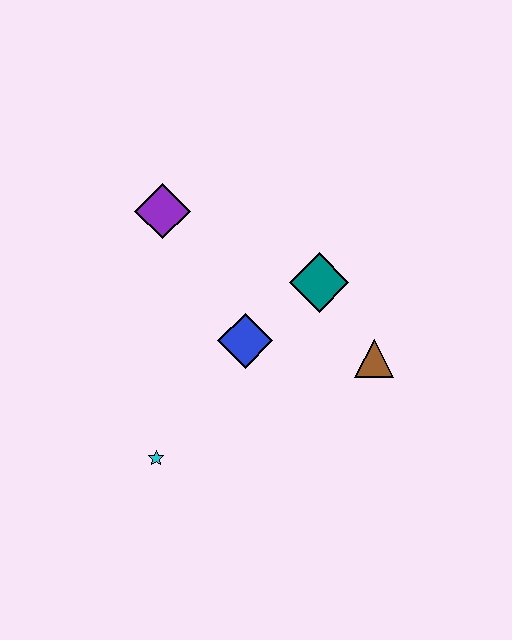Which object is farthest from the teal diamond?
The cyan star is farthest from the teal diamond.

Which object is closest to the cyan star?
The blue diamond is closest to the cyan star.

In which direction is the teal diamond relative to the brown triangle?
The teal diamond is above the brown triangle.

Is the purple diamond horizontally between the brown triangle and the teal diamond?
No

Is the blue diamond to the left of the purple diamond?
No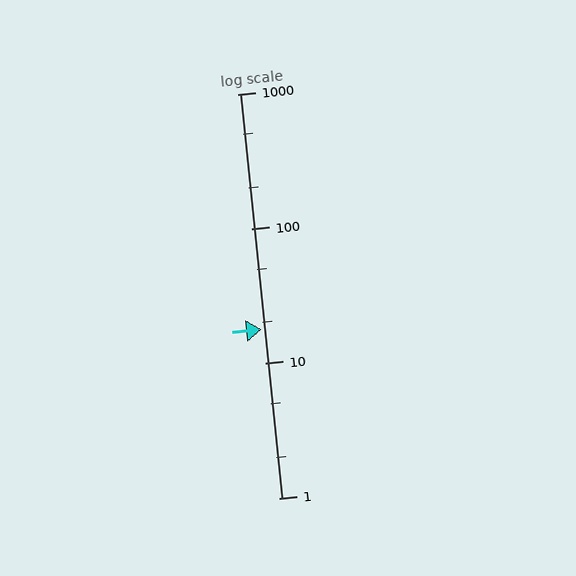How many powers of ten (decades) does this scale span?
The scale spans 3 decades, from 1 to 1000.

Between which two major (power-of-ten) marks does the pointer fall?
The pointer is between 10 and 100.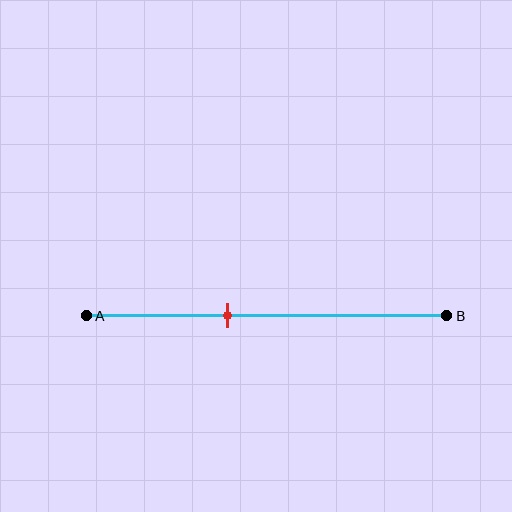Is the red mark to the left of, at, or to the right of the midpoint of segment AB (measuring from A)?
The red mark is to the left of the midpoint of segment AB.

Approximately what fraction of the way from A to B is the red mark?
The red mark is approximately 40% of the way from A to B.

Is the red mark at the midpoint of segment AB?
No, the mark is at about 40% from A, not at the 50% midpoint.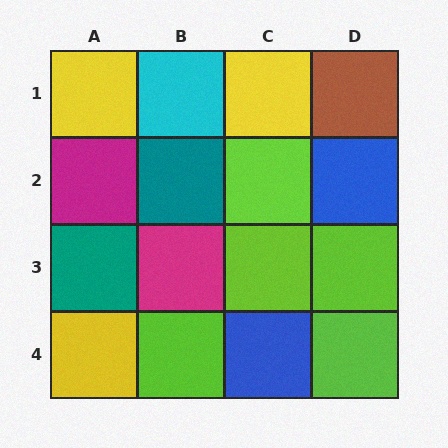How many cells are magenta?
2 cells are magenta.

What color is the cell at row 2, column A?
Magenta.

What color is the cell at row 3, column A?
Teal.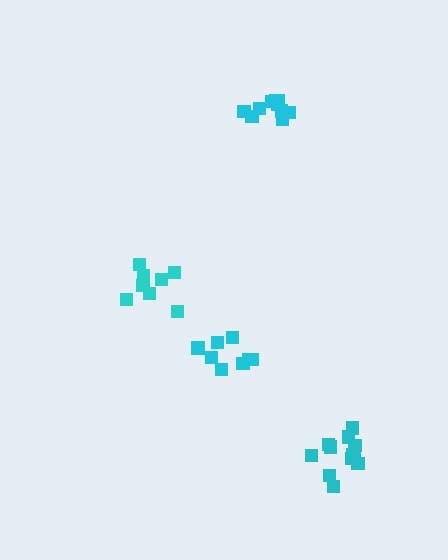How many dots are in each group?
Group 1: 12 dots, Group 2: 8 dots, Group 3: 11 dots, Group 4: 8 dots (39 total).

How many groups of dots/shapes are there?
There are 4 groups.